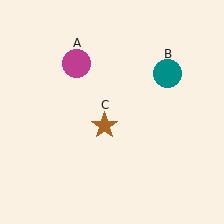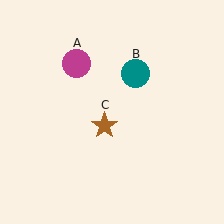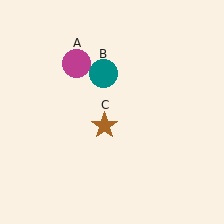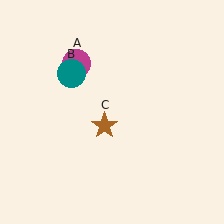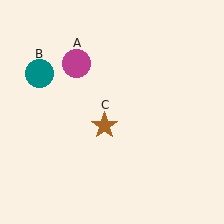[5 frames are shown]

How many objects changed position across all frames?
1 object changed position: teal circle (object B).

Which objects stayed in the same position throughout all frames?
Magenta circle (object A) and brown star (object C) remained stationary.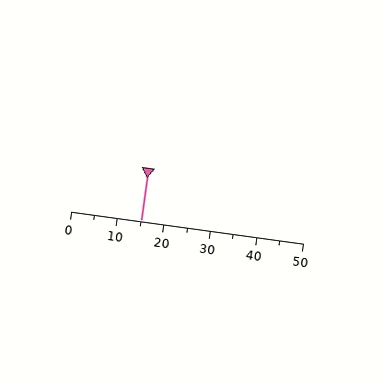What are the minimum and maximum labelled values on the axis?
The axis runs from 0 to 50.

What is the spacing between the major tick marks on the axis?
The major ticks are spaced 10 apart.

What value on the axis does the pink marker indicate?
The marker indicates approximately 15.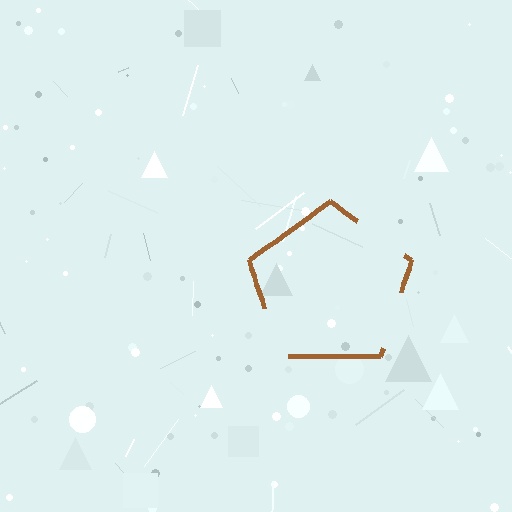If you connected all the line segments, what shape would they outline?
They would outline a pentagon.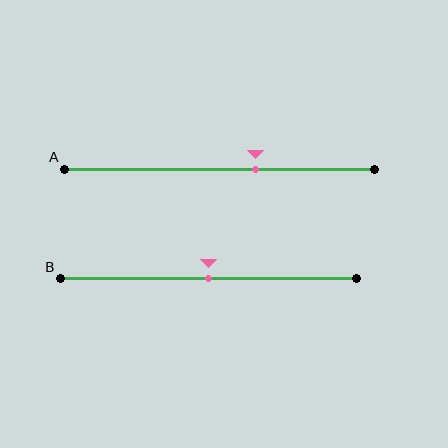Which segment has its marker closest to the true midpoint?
Segment B has its marker closest to the true midpoint.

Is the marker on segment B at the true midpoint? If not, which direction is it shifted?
Yes, the marker on segment B is at the true midpoint.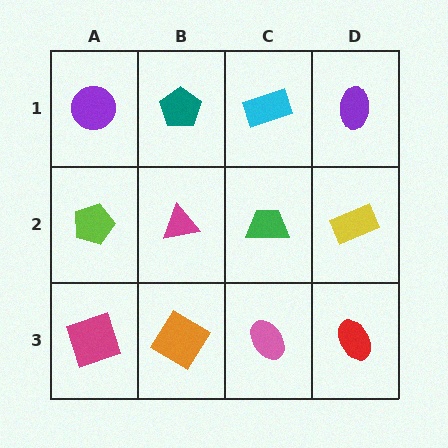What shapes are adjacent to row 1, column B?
A magenta triangle (row 2, column B), a purple circle (row 1, column A), a cyan rectangle (row 1, column C).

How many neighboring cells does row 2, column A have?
3.